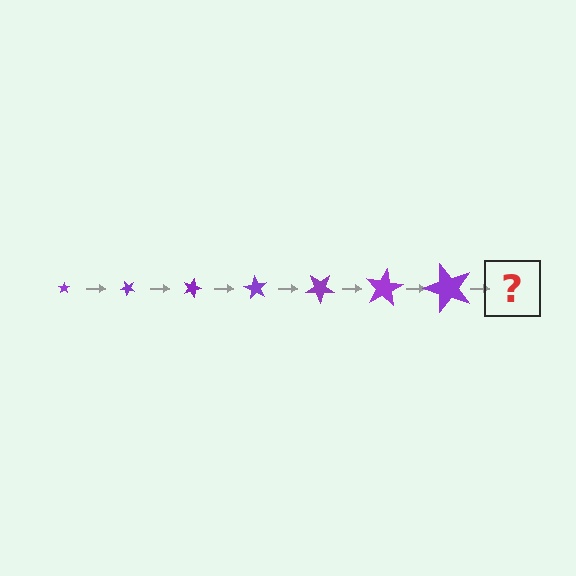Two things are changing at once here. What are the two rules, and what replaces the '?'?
The two rules are that the star grows larger each step and it rotates 45 degrees each step. The '?' should be a star, larger than the previous one and rotated 315 degrees from the start.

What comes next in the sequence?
The next element should be a star, larger than the previous one and rotated 315 degrees from the start.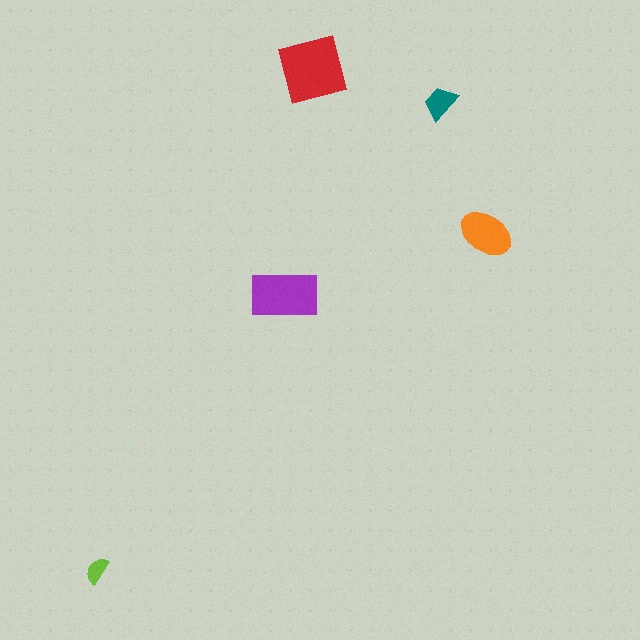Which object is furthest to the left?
The lime semicircle is leftmost.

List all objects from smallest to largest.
The lime semicircle, the teal trapezoid, the orange ellipse, the purple rectangle, the red square.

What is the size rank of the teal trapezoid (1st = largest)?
4th.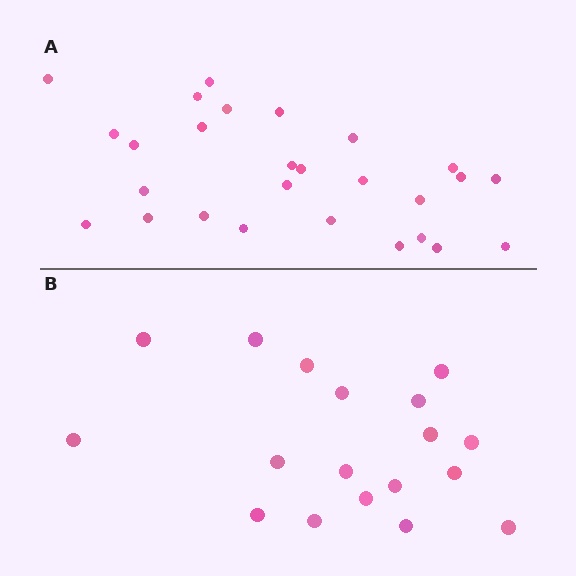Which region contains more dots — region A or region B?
Region A (the top region) has more dots.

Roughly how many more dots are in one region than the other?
Region A has roughly 8 or so more dots than region B.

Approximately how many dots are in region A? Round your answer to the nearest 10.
About 30 dots. (The exact count is 27, which rounds to 30.)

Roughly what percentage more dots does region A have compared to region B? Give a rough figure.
About 50% more.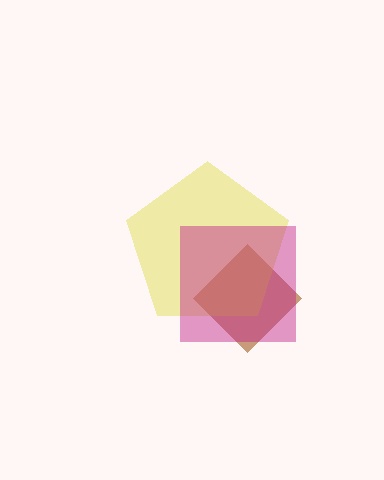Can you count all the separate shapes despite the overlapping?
Yes, there are 3 separate shapes.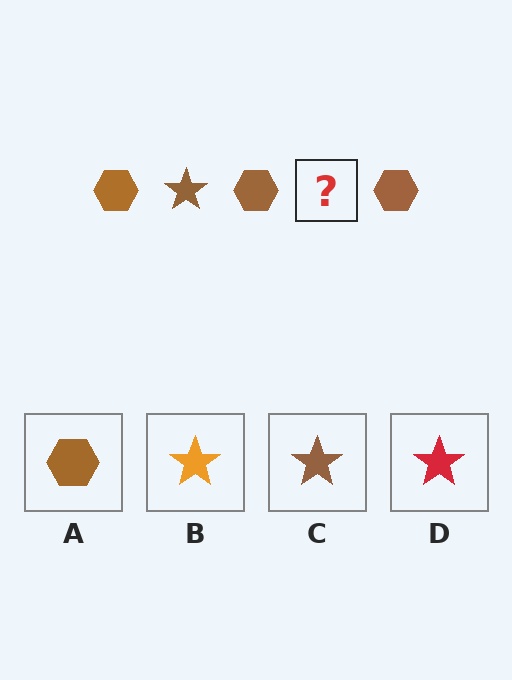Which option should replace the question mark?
Option C.